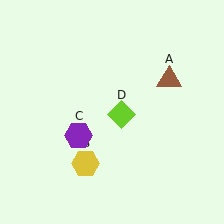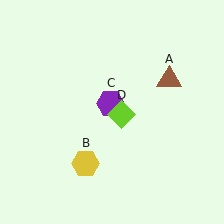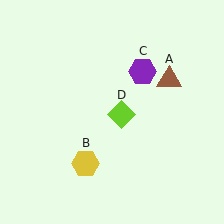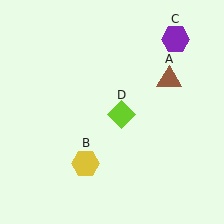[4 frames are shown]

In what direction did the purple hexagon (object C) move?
The purple hexagon (object C) moved up and to the right.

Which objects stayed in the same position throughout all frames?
Brown triangle (object A) and yellow hexagon (object B) and lime diamond (object D) remained stationary.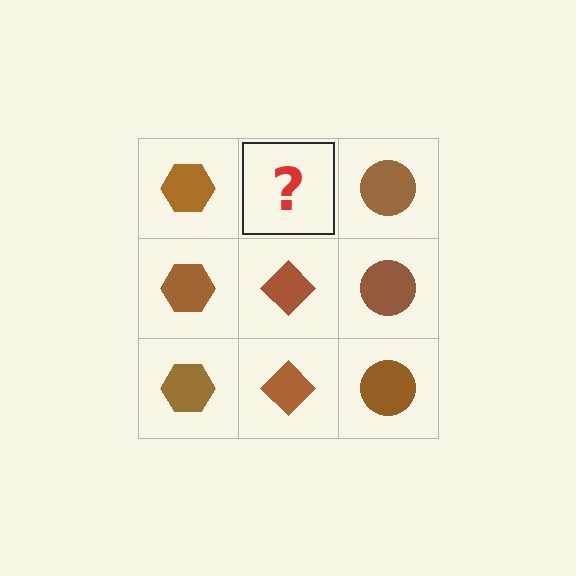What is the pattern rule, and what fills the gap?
The rule is that each column has a consistent shape. The gap should be filled with a brown diamond.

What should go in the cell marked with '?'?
The missing cell should contain a brown diamond.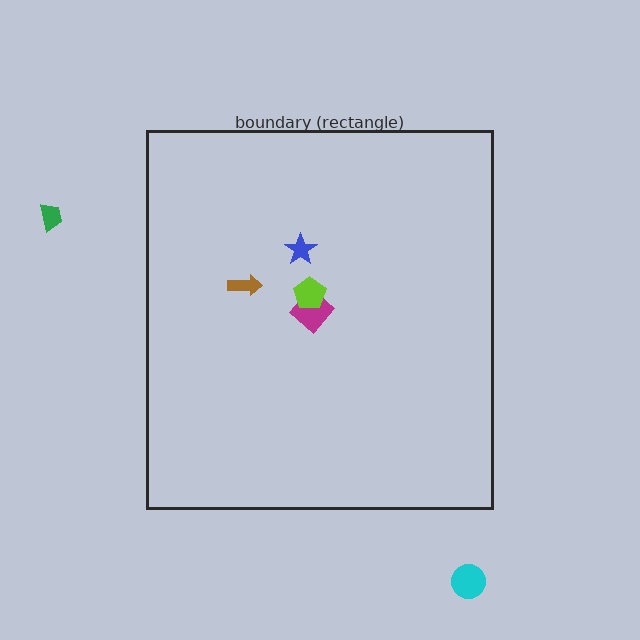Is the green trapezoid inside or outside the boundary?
Outside.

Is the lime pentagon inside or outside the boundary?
Inside.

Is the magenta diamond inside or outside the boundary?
Inside.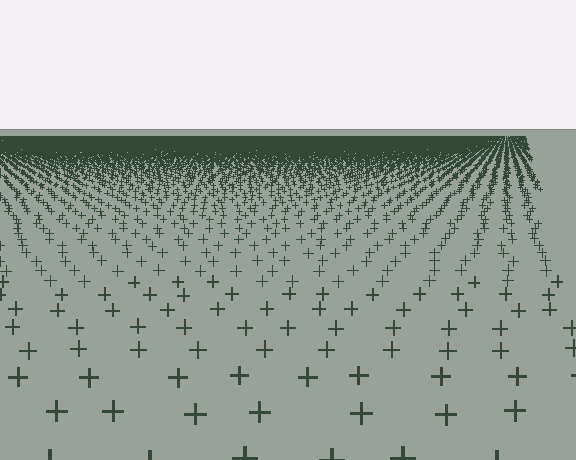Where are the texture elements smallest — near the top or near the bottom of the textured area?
Near the top.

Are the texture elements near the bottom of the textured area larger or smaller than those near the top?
Larger. Near the bottom, elements are closer to the viewer and appear at a bigger on-screen size.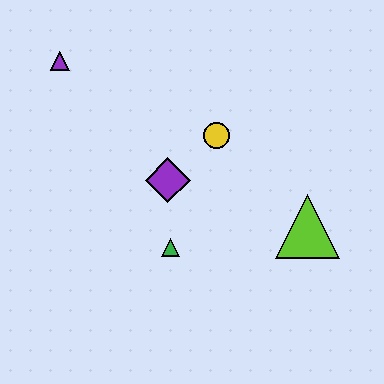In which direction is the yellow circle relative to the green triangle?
The yellow circle is above the green triangle.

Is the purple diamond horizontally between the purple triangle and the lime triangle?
Yes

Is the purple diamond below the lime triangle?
No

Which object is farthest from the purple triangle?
The lime triangle is farthest from the purple triangle.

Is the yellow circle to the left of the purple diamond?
No